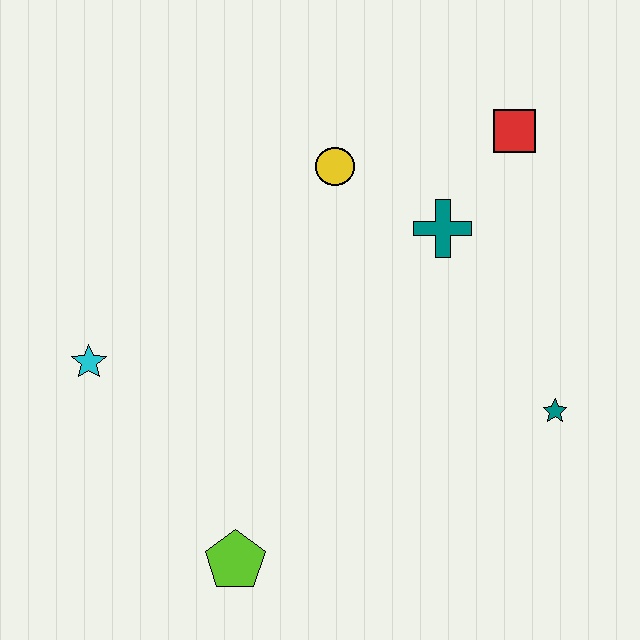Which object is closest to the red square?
The teal cross is closest to the red square.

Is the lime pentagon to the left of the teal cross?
Yes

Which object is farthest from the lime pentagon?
The red square is farthest from the lime pentagon.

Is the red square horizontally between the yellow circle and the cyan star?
No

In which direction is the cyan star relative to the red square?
The cyan star is to the left of the red square.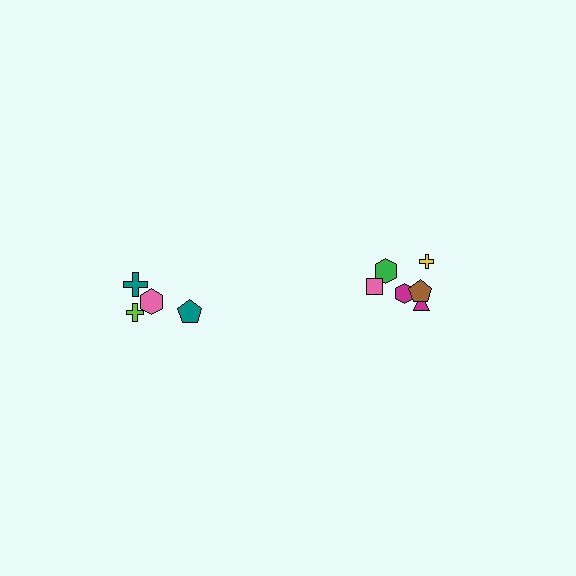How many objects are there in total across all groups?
There are 10 objects.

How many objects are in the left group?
There are 4 objects.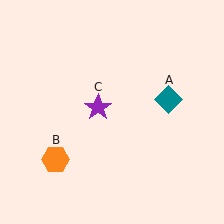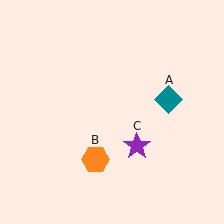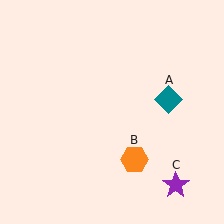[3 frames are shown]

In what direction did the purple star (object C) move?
The purple star (object C) moved down and to the right.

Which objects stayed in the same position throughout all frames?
Teal diamond (object A) remained stationary.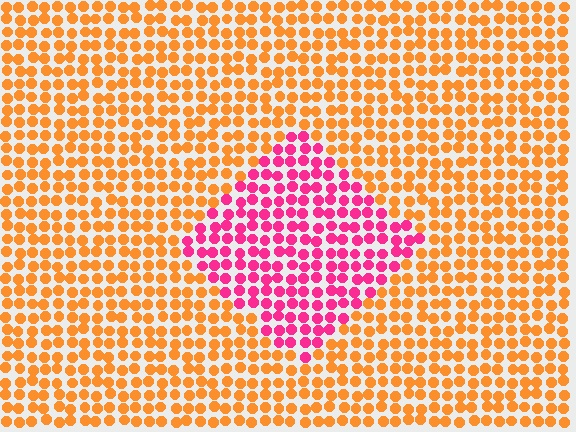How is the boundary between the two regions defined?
The boundary is defined purely by a slight shift in hue (about 59 degrees). Spacing, size, and orientation are identical on both sides.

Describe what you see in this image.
The image is filled with small orange elements in a uniform arrangement. A diamond-shaped region is visible where the elements are tinted to a slightly different hue, forming a subtle color boundary.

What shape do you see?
I see a diamond.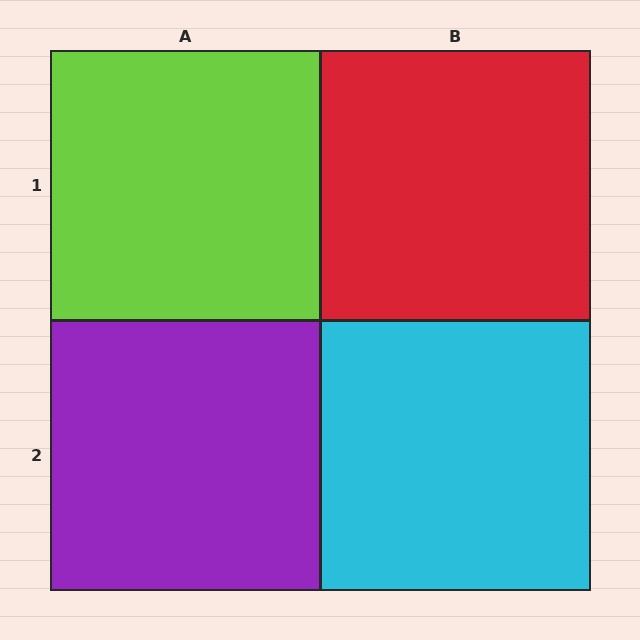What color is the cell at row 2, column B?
Cyan.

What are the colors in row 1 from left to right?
Lime, red.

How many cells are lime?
1 cell is lime.